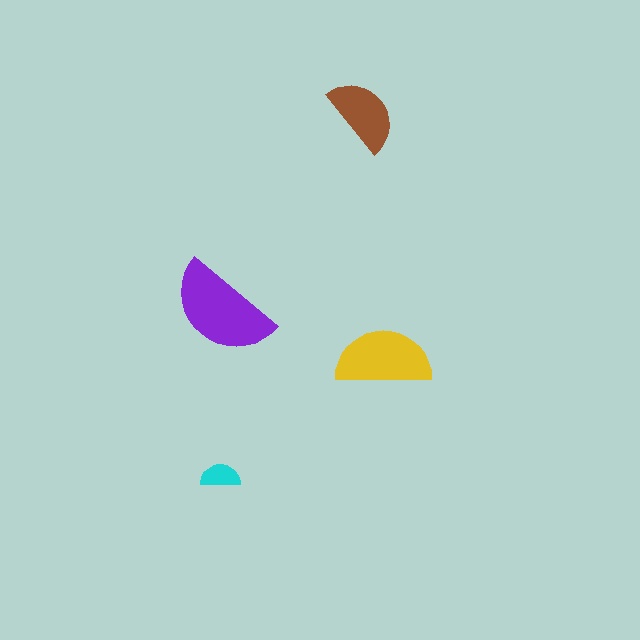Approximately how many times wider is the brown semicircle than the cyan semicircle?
About 2 times wider.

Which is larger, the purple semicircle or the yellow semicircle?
The purple one.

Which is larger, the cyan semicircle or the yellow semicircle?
The yellow one.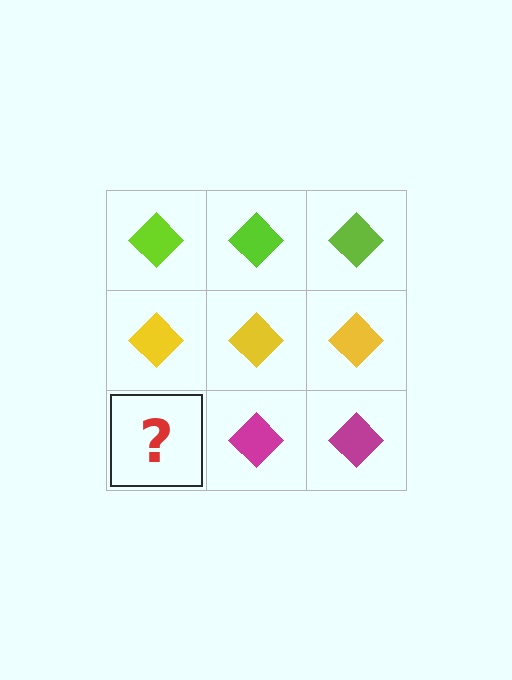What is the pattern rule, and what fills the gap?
The rule is that each row has a consistent color. The gap should be filled with a magenta diamond.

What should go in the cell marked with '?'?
The missing cell should contain a magenta diamond.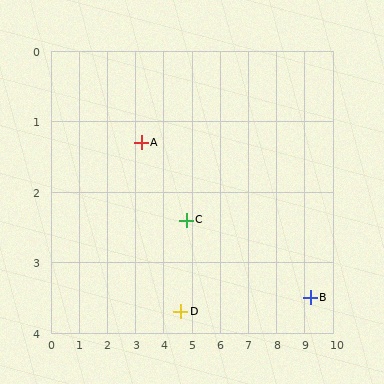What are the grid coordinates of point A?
Point A is at approximately (3.2, 1.3).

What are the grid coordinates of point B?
Point B is at approximately (9.2, 3.5).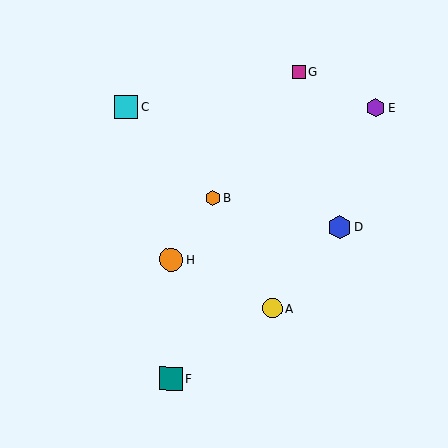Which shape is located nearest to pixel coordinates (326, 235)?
The blue hexagon (labeled D) at (340, 227) is nearest to that location.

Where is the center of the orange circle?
The center of the orange circle is at (171, 260).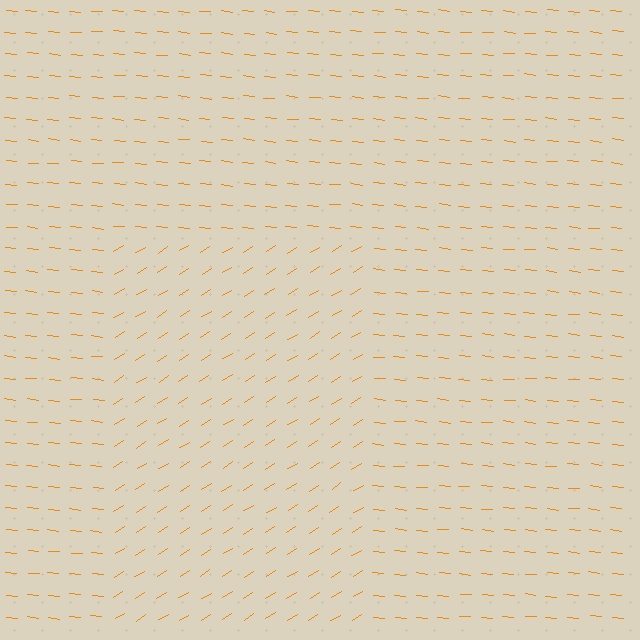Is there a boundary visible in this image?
Yes, there is a texture boundary formed by a change in line orientation.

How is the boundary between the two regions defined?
The boundary is defined purely by a change in line orientation (approximately 38 degrees difference). All lines are the same color and thickness.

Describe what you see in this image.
The image is filled with small orange line segments. A rectangle region in the image has lines oriented differently from the surrounding lines, creating a visible texture boundary.